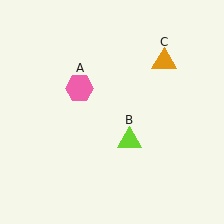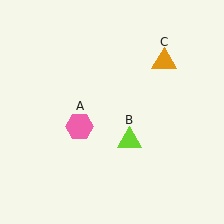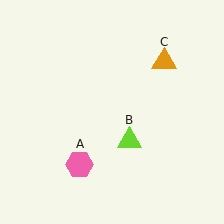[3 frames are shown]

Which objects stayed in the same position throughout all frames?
Lime triangle (object B) and orange triangle (object C) remained stationary.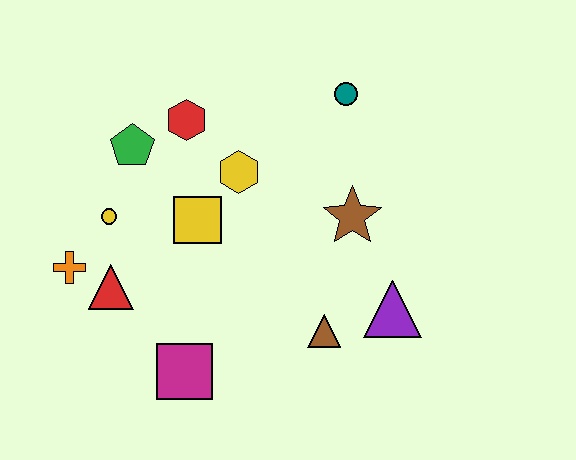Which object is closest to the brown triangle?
The purple triangle is closest to the brown triangle.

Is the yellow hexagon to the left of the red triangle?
No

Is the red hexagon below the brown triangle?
No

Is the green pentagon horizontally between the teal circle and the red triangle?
Yes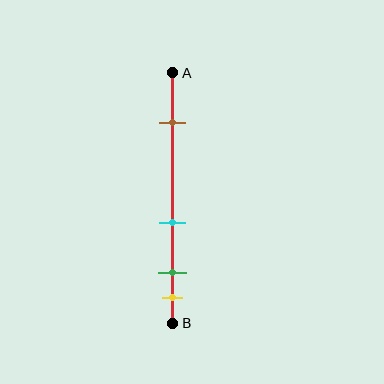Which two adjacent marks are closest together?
The green and yellow marks are the closest adjacent pair.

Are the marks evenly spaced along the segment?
No, the marks are not evenly spaced.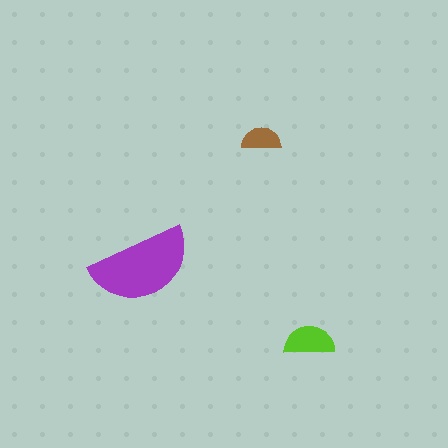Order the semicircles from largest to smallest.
the purple one, the lime one, the brown one.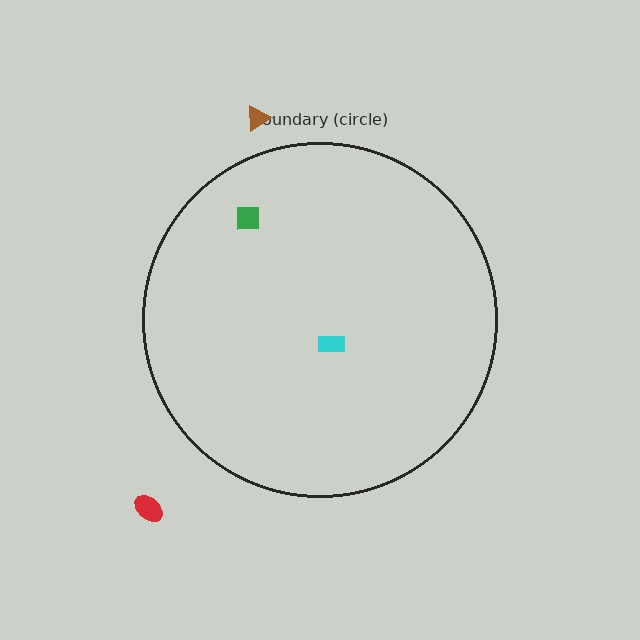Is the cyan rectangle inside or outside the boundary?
Inside.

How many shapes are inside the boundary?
2 inside, 2 outside.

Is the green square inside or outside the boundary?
Inside.